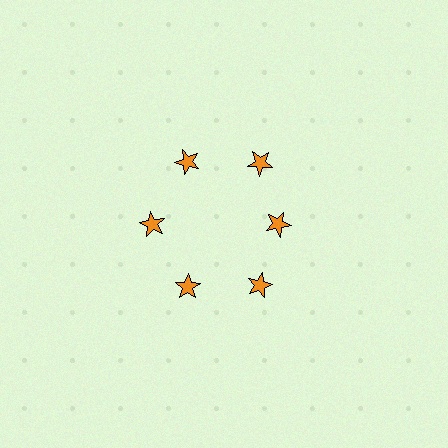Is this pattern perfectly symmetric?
No. The 6 orange stars are arranged in a ring, but one element near the 3 o'clock position is pulled inward toward the center, breaking the 6-fold rotational symmetry.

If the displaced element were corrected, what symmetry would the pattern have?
It would have 6-fold rotational symmetry — the pattern would map onto itself every 60 degrees.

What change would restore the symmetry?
The symmetry would be restored by moving it outward, back onto the ring so that all 6 stars sit at equal angles and equal distance from the center.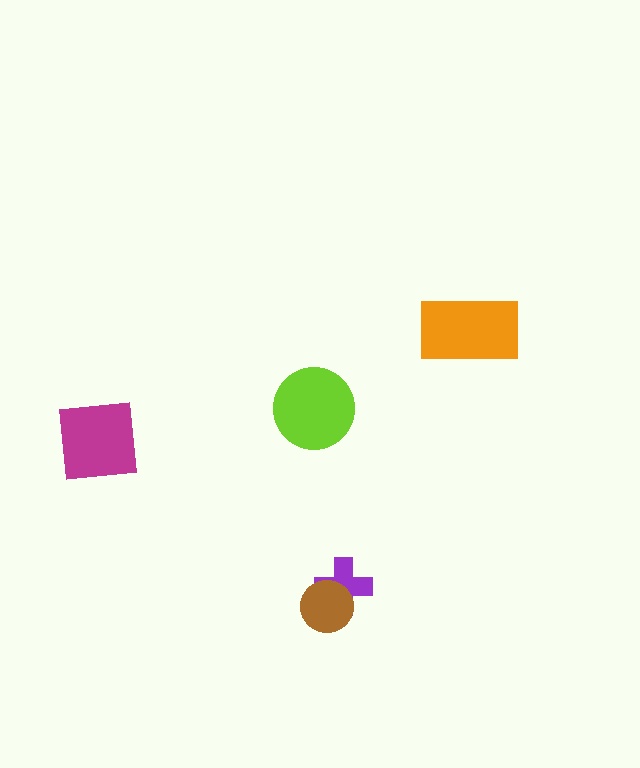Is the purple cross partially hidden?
Yes, it is partially covered by another shape.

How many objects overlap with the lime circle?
0 objects overlap with the lime circle.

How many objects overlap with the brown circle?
1 object overlaps with the brown circle.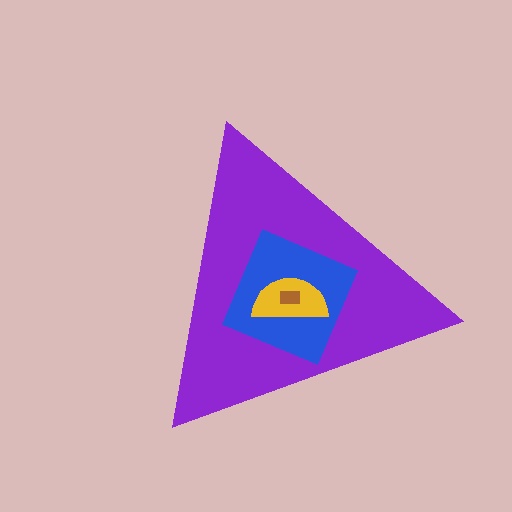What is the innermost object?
The brown rectangle.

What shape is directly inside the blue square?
The yellow semicircle.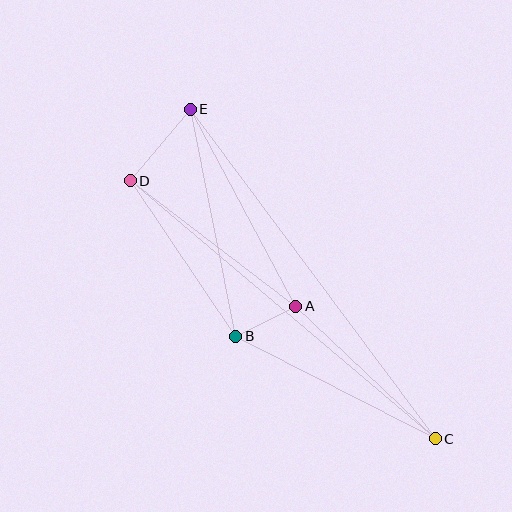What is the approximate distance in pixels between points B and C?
The distance between B and C is approximately 224 pixels.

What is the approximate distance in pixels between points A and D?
The distance between A and D is approximately 208 pixels.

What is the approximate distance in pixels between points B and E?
The distance between B and E is approximately 231 pixels.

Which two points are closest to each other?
Points A and B are closest to each other.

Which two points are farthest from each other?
Points C and E are farthest from each other.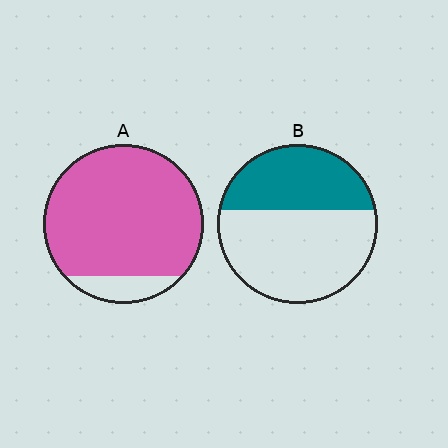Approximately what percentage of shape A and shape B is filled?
A is approximately 90% and B is approximately 40%.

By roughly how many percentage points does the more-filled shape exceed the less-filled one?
By roughly 50 percentage points (A over B).